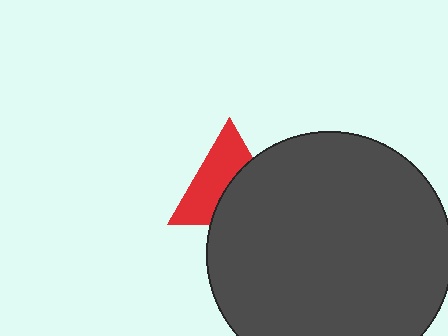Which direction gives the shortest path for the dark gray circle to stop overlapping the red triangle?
Moving toward the lower-right gives the shortest separation.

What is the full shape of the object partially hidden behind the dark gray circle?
The partially hidden object is a red triangle.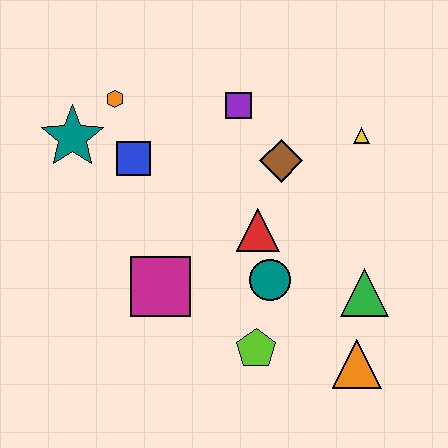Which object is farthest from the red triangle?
The teal star is farthest from the red triangle.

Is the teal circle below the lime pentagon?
No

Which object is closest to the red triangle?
The teal circle is closest to the red triangle.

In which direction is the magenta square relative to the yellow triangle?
The magenta square is to the left of the yellow triangle.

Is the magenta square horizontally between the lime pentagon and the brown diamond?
No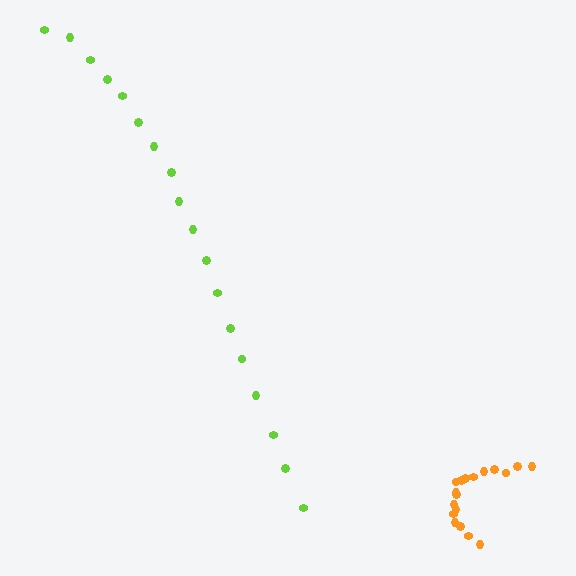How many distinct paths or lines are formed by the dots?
There are 2 distinct paths.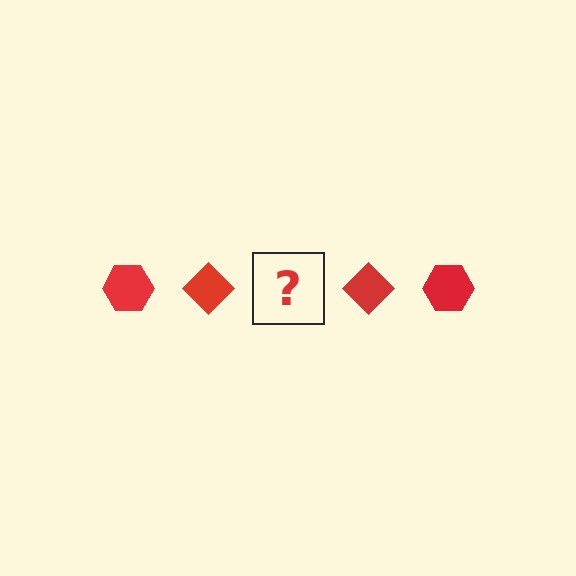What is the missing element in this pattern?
The missing element is a red hexagon.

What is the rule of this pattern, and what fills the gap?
The rule is that the pattern cycles through hexagon, diamond shapes in red. The gap should be filled with a red hexagon.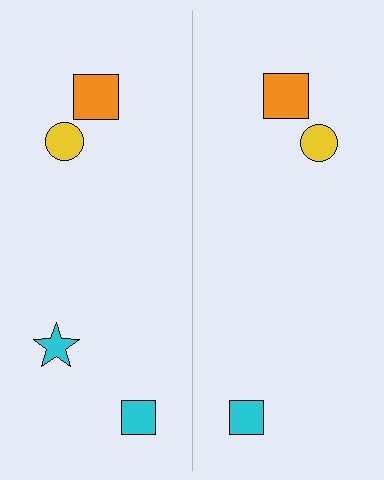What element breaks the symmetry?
A cyan star is missing from the right side.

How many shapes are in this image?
There are 7 shapes in this image.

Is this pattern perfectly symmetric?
No, the pattern is not perfectly symmetric. A cyan star is missing from the right side.